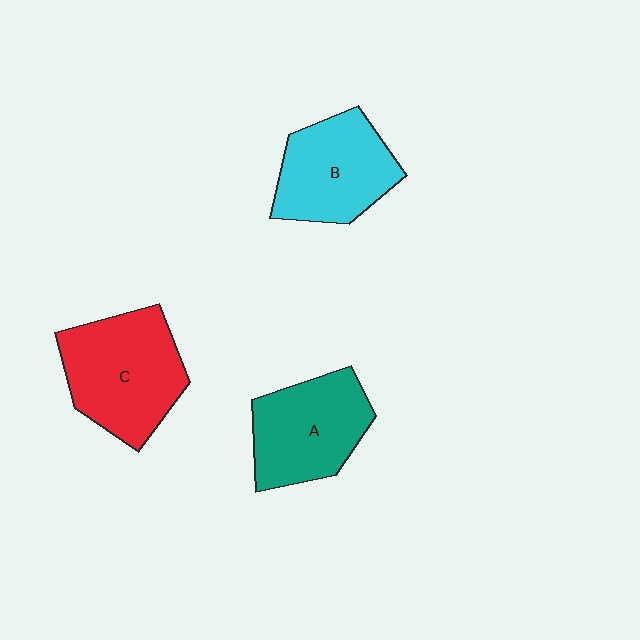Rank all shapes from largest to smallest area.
From largest to smallest: C (red), A (teal), B (cyan).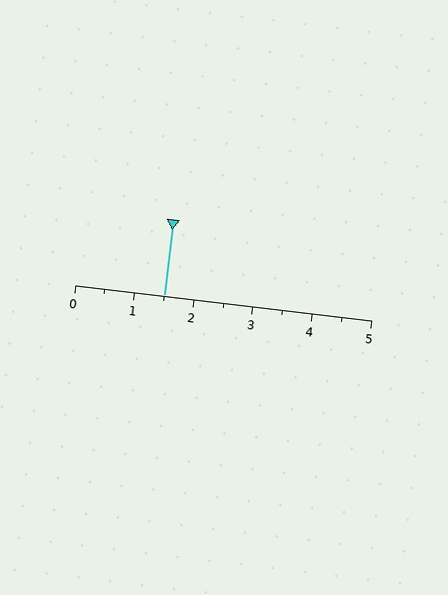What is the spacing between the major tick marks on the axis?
The major ticks are spaced 1 apart.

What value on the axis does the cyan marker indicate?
The marker indicates approximately 1.5.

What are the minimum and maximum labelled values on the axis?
The axis runs from 0 to 5.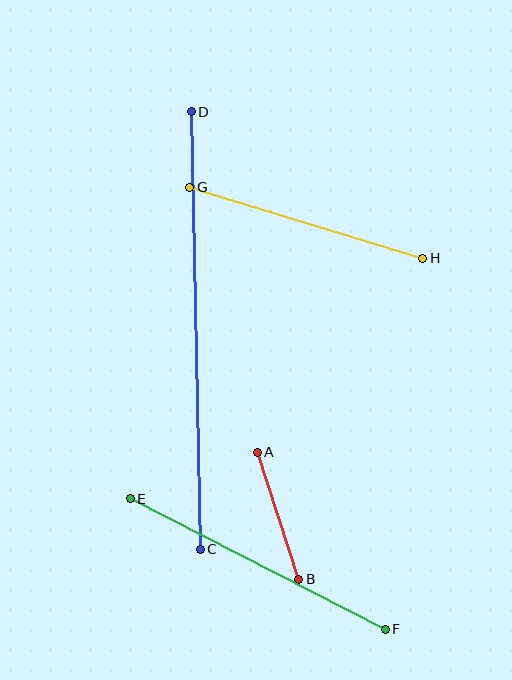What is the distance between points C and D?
The distance is approximately 437 pixels.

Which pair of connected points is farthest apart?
Points C and D are farthest apart.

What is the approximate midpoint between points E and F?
The midpoint is at approximately (258, 564) pixels.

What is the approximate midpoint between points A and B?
The midpoint is at approximately (278, 516) pixels.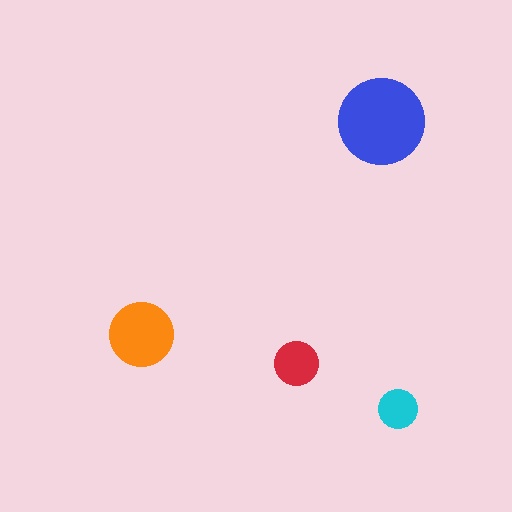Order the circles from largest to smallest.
the blue one, the orange one, the red one, the cyan one.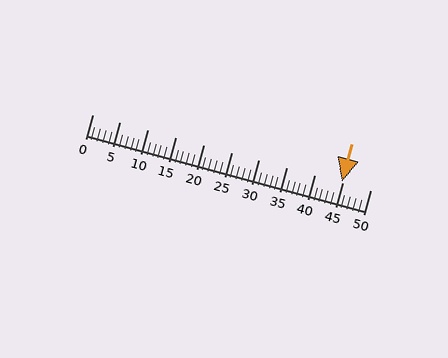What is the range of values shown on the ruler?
The ruler shows values from 0 to 50.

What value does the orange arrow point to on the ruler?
The orange arrow points to approximately 45.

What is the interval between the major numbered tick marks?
The major tick marks are spaced 5 units apart.